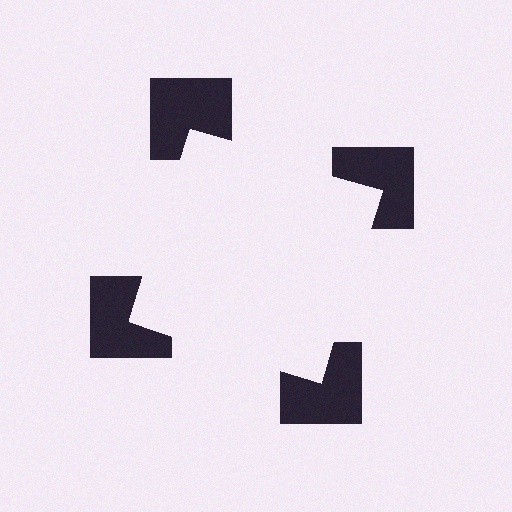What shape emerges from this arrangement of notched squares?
An illusory square — its edges are inferred from the aligned wedge cuts in the notched squares, not physically drawn.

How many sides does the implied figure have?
4 sides.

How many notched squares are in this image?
There are 4 — one at each vertex of the illusory square.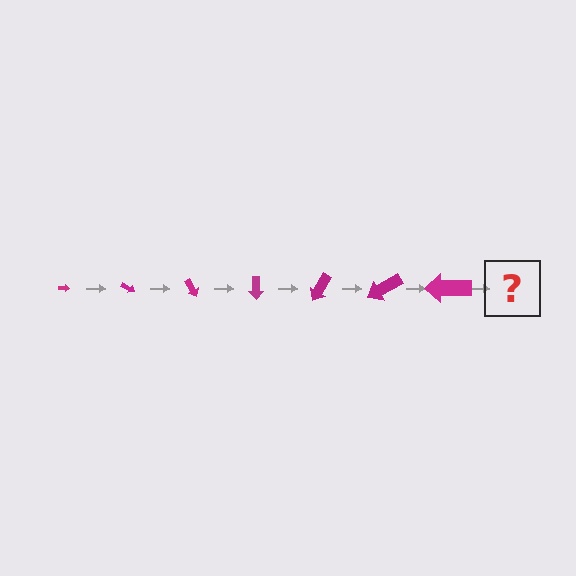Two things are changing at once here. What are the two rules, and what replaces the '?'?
The two rules are that the arrow grows larger each step and it rotates 30 degrees each step. The '?' should be an arrow, larger than the previous one and rotated 210 degrees from the start.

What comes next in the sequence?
The next element should be an arrow, larger than the previous one and rotated 210 degrees from the start.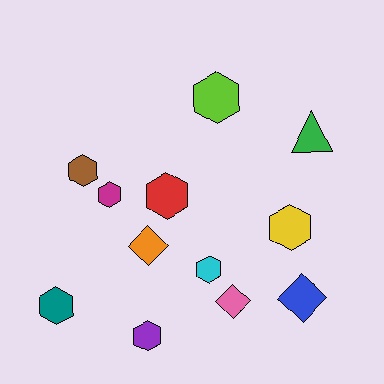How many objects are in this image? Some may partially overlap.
There are 12 objects.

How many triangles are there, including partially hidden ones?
There is 1 triangle.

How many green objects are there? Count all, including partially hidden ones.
There is 1 green object.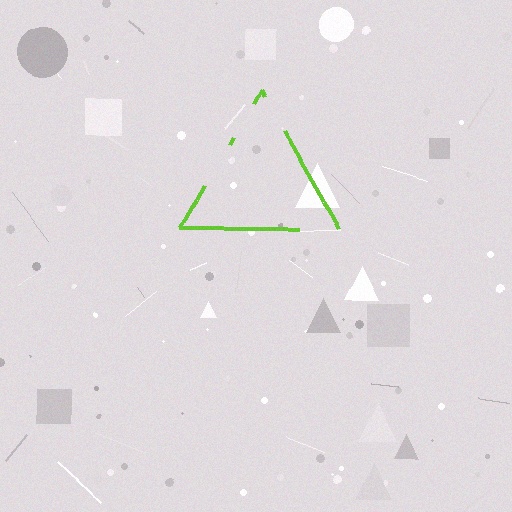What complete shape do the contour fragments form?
The contour fragments form a triangle.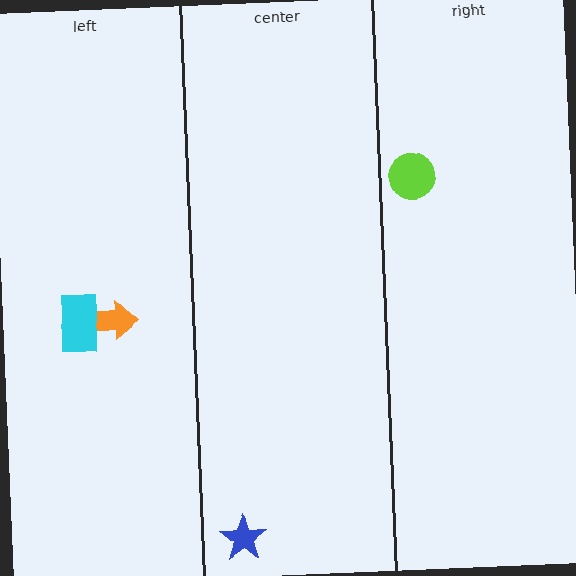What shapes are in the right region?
The lime circle.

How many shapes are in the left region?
2.